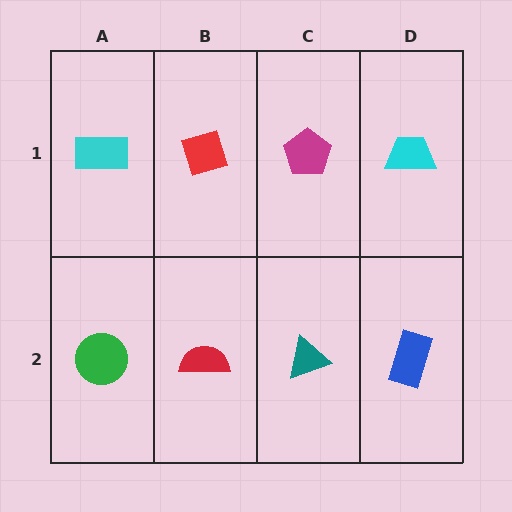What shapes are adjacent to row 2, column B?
A red diamond (row 1, column B), a green circle (row 2, column A), a teal triangle (row 2, column C).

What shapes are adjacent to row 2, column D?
A cyan trapezoid (row 1, column D), a teal triangle (row 2, column C).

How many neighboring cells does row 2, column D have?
2.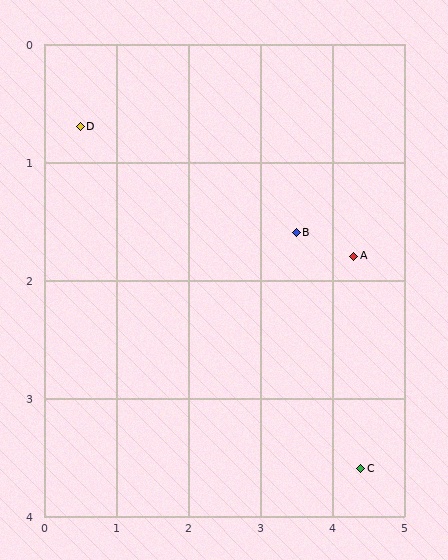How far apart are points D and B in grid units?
Points D and B are about 3.1 grid units apart.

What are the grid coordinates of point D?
Point D is at approximately (0.5, 0.7).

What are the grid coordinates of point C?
Point C is at approximately (4.4, 3.6).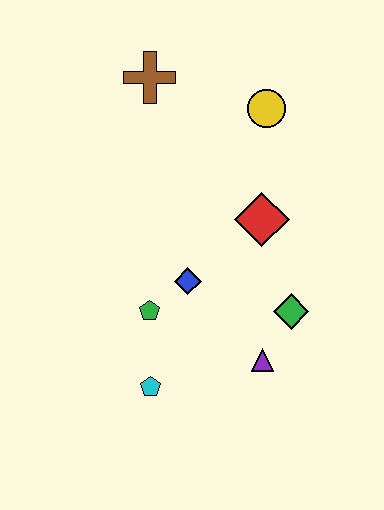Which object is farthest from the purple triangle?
The brown cross is farthest from the purple triangle.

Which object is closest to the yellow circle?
The red diamond is closest to the yellow circle.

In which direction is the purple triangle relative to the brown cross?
The purple triangle is below the brown cross.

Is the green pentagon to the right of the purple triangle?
No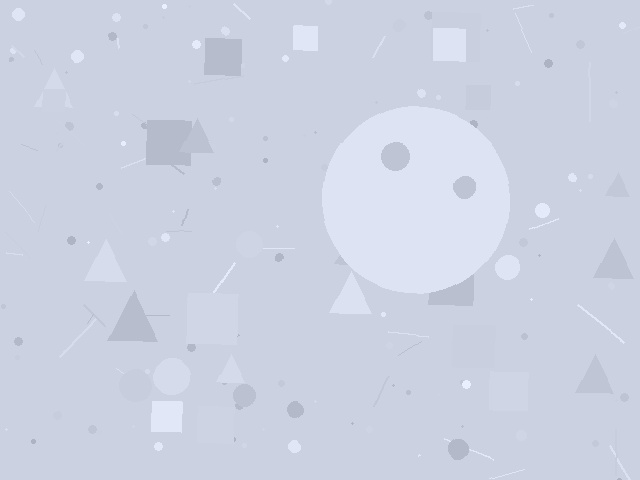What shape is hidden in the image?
A circle is hidden in the image.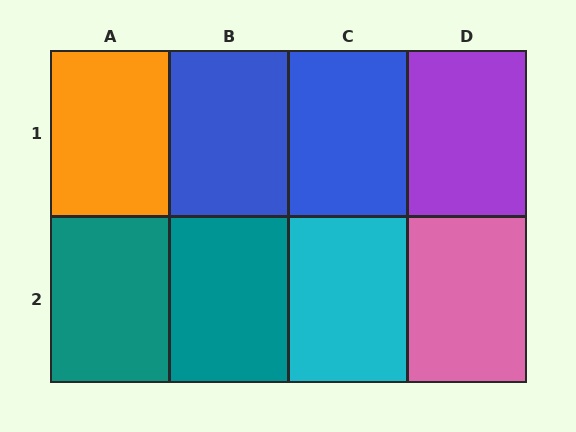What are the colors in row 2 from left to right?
Teal, teal, cyan, pink.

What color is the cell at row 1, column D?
Purple.